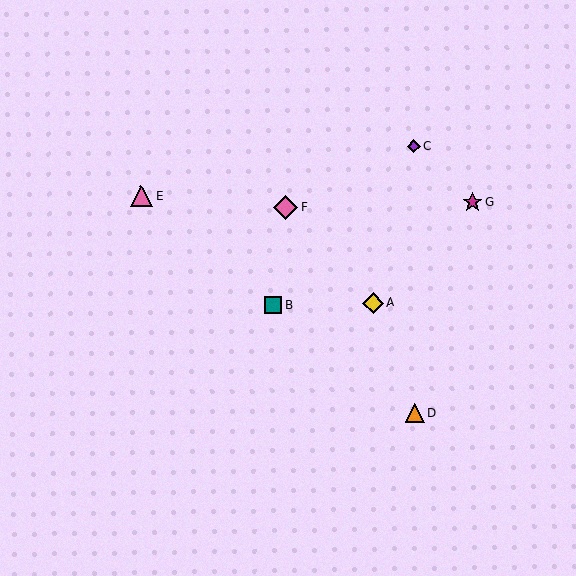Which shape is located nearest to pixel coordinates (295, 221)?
The pink diamond (labeled F) at (285, 207) is nearest to that location.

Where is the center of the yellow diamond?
The center of the yellow diamond is at (373, 303).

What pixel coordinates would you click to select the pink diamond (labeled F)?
Click at (285, 207) to select the pink diamond F.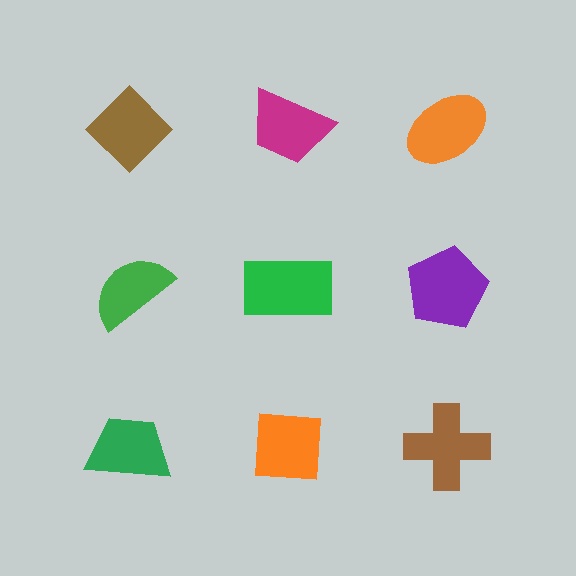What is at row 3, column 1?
A green trapezoid.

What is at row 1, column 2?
A magenta trapezoid.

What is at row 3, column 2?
An orange square.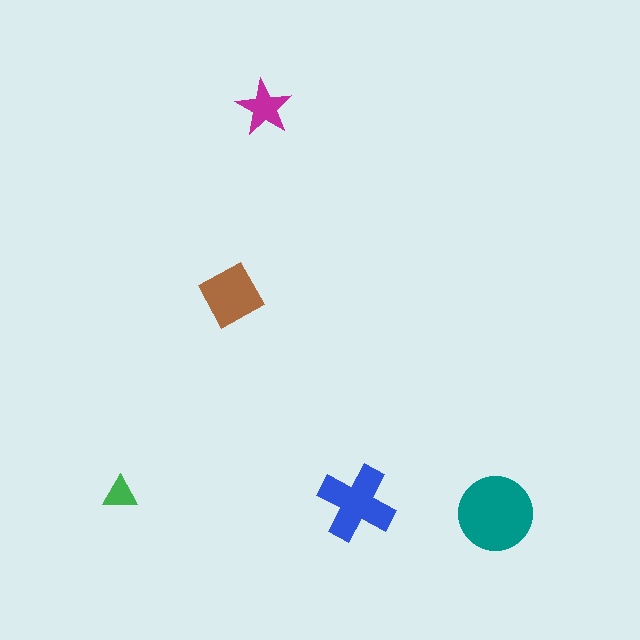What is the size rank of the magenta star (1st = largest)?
4th.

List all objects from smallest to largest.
The green triangle, the magenta star, the brown diamond, the blue cross, the teal circle.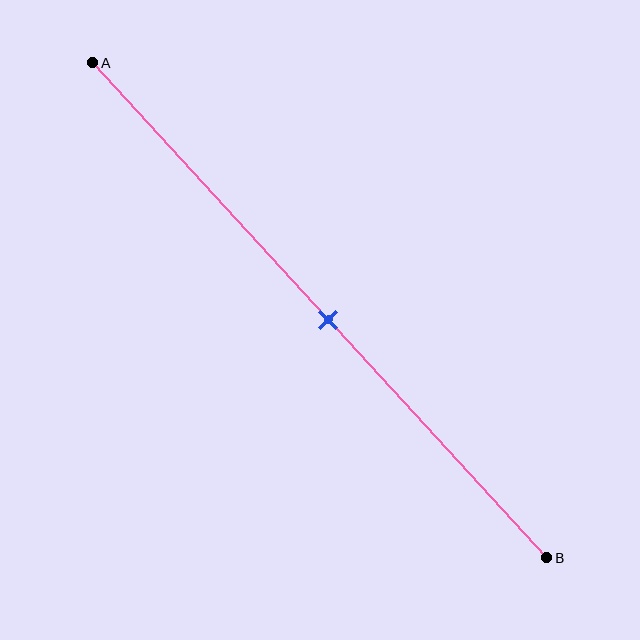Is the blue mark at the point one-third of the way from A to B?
No, the mark is at about 50% from A, not at the 33% one-third point.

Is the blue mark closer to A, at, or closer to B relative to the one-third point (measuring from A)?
The blue mark is closer to point B than the one-third point of segment AB.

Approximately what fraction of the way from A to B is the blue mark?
The blue mark is approximately 50% of the way from A to B.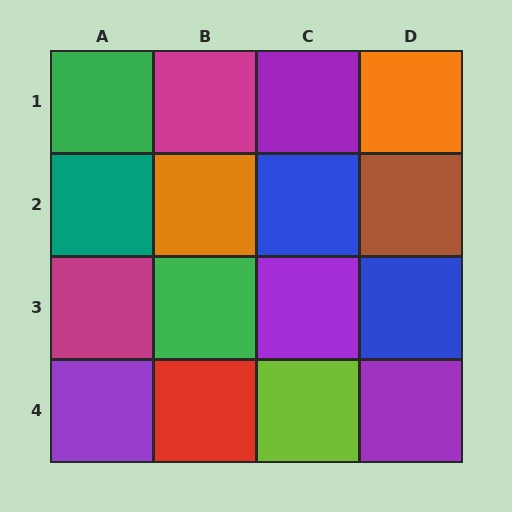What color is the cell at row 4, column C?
Lime.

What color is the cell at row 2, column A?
Teal.